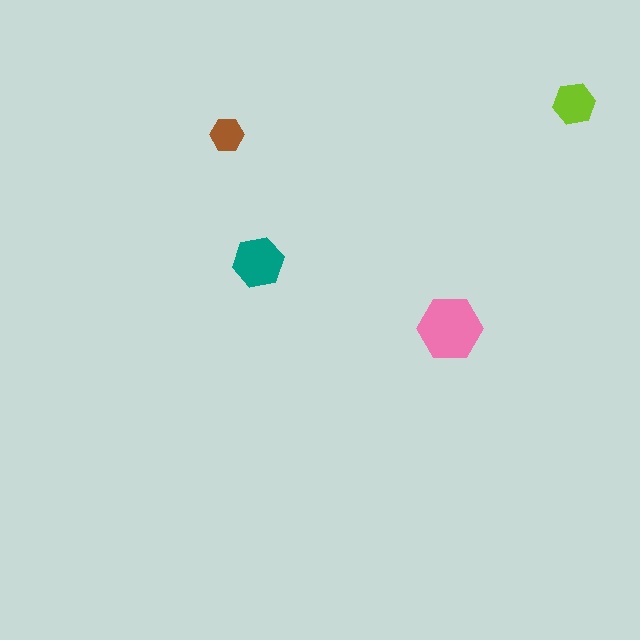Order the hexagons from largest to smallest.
the pink one, the teal one, the lime one, the brown one.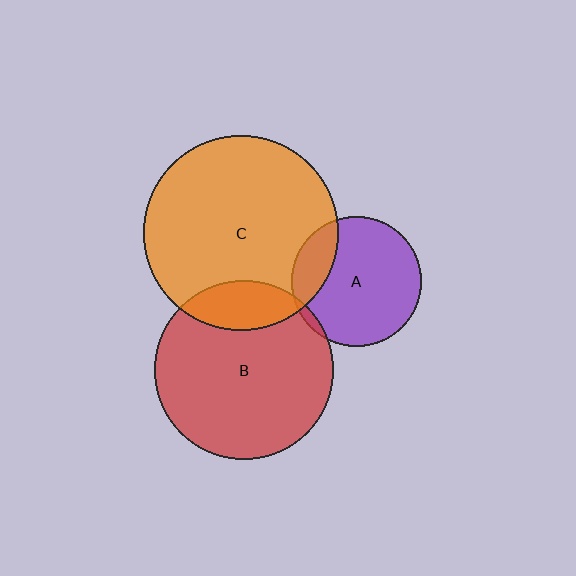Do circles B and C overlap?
Yes.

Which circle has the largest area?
Circle C (orange).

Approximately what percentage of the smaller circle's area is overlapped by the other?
Approximately 15%.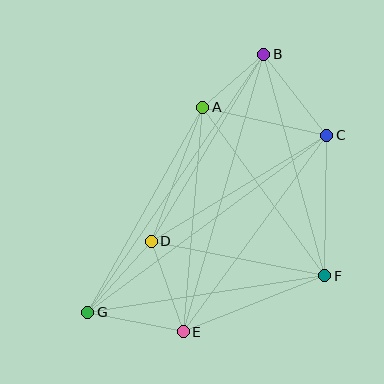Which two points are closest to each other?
Points A and B are closest to each other.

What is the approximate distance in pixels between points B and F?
The distance between B and F is approximately 230 pixels.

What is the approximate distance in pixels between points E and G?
The distance between E and G is approximately 97 pixels.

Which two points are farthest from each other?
Points B and G are farthest from each other.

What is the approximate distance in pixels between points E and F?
The distance between E and F is approximately 152 pixels.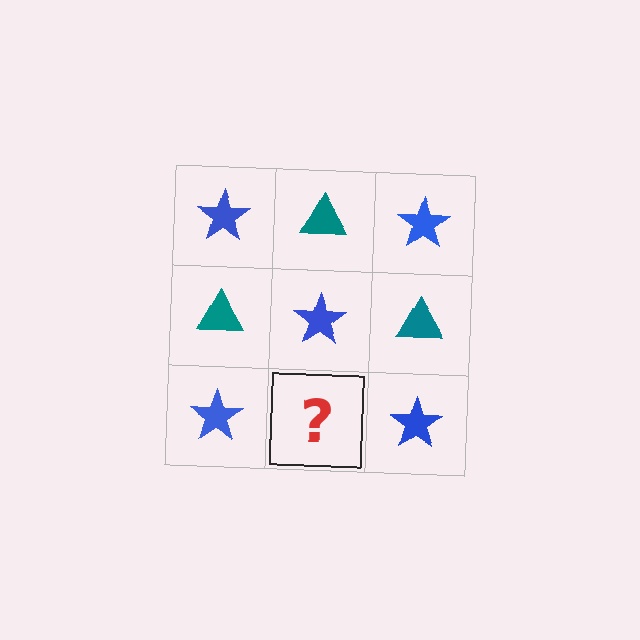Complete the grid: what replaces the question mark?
The question mark should be replaced with a teal triangle.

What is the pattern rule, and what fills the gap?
The rule is that it alternates blue star and teal triangle in a checkerboard pattern. The gap should be filled with a teal triangle.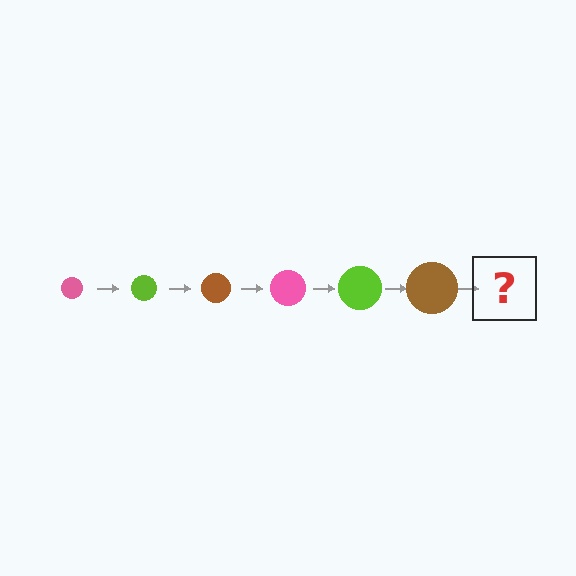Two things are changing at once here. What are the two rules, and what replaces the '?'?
The two rules are that the circle grows larger each step and the color cycles through pink, lime, and brown. The '?' should be a pink circle, larger than the previous one.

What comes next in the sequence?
The next element should be a pink circle, larger than the previous one.